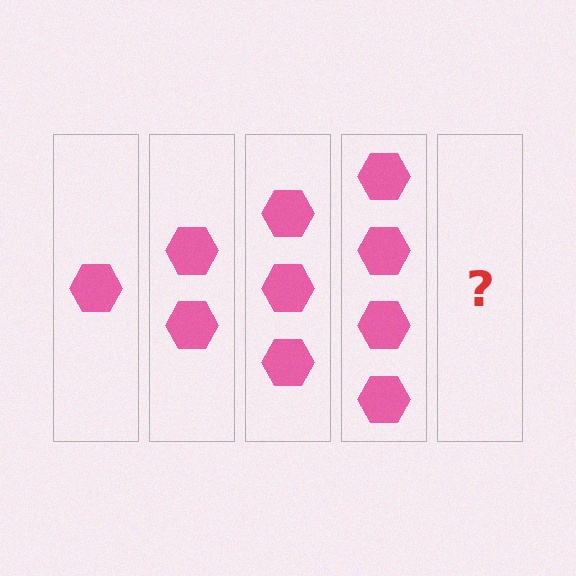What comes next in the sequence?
The next element should be 5 hexagons.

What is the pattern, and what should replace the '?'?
The pattern is that each step adds one more hexagon. The '?' should be 5 hexagons.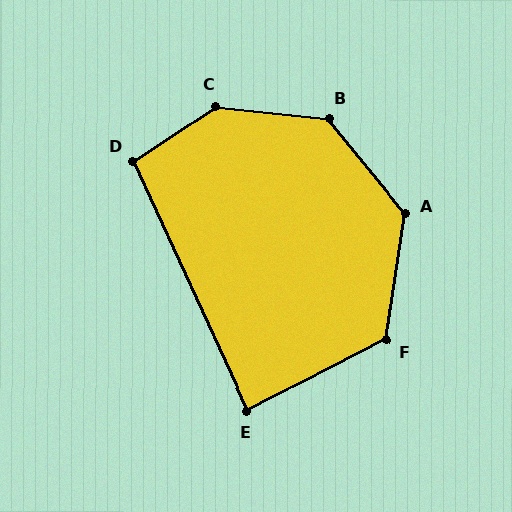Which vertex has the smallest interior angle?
E, at approximately 88 degrees.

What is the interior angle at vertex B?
Approximately 135 degrees (obtuse).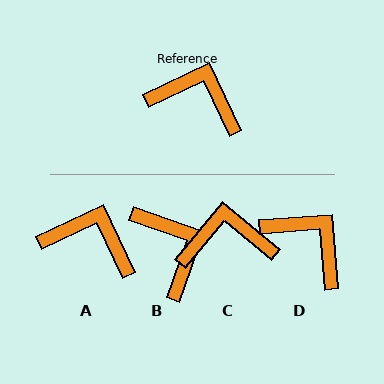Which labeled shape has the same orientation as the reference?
A.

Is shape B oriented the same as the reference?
No, it is off by about 44 degrees.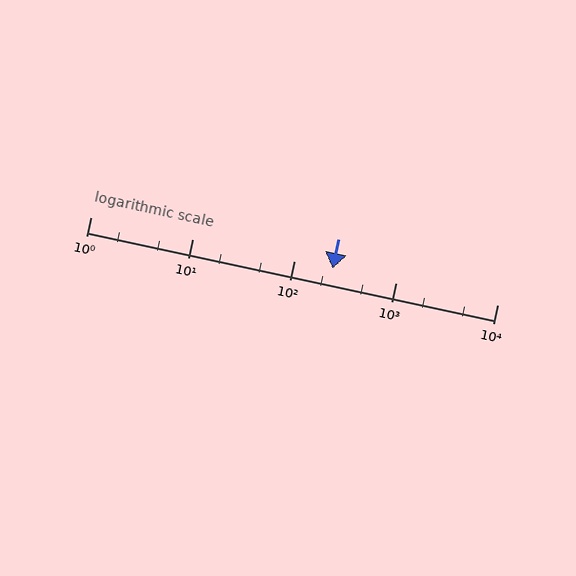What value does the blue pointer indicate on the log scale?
The pointer indicates approximately 240.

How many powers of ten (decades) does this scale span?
The scale spans 4 decades, from 1 to 10000.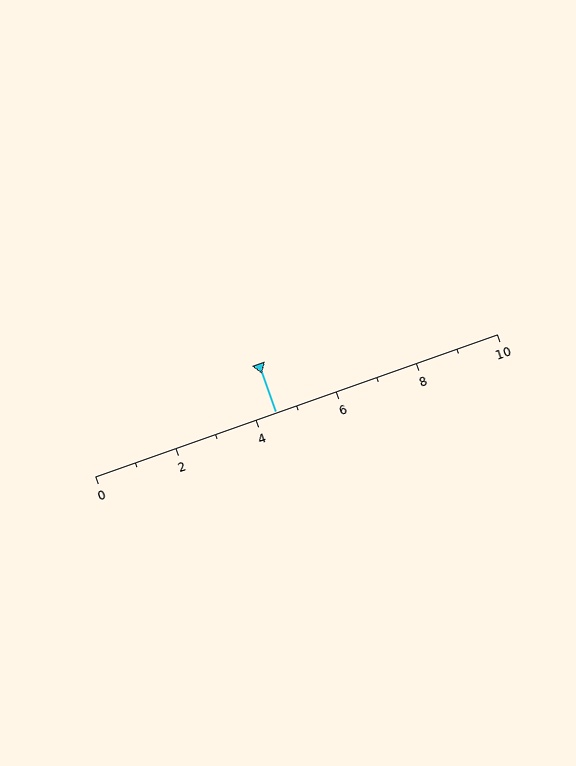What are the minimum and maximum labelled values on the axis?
The axis runs from 0 to 10.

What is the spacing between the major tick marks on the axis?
The major ticks are spaced 2 apart.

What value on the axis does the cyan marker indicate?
The marker indicates approximately 4.5.